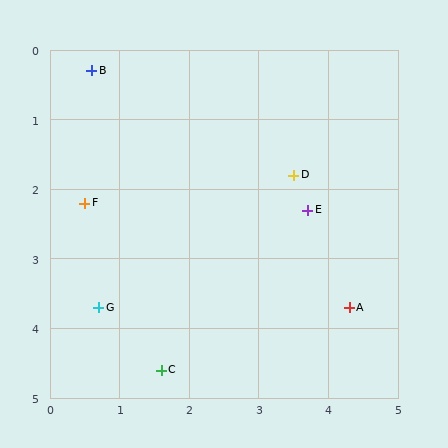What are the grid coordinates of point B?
Point B is at approximately (0.6, 0.3).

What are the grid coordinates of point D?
Point D is at approximately (3.5, 1.8).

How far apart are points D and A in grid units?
Points D and A are about 2.1 grid units apart.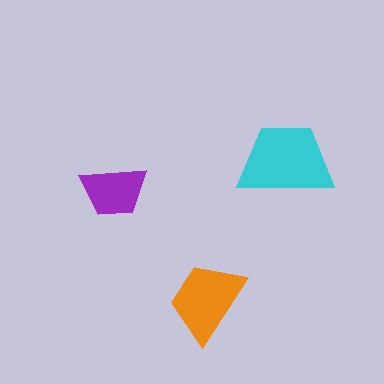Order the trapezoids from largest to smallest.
the cyan one, the orange one, the purple one.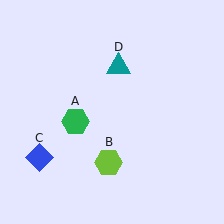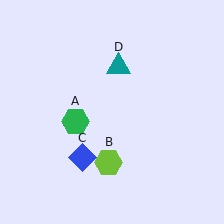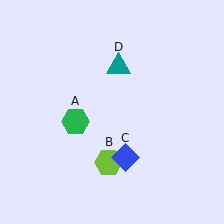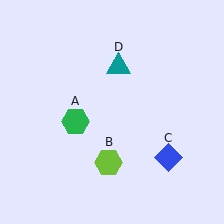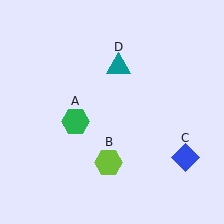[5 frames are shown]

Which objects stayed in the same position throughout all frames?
Green hexagon (object A) and lime hexagon (object B) and teal triangle (object D) remained stationary.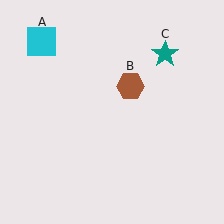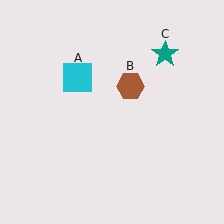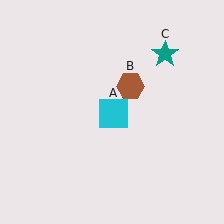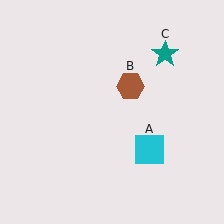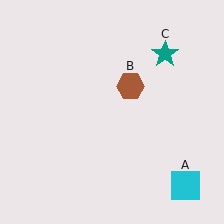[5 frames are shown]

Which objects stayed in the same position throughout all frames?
Brown hexagon (object B) and teal star (object C) remained stationary.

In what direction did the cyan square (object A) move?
The cyan square (object A) moved down and to the right.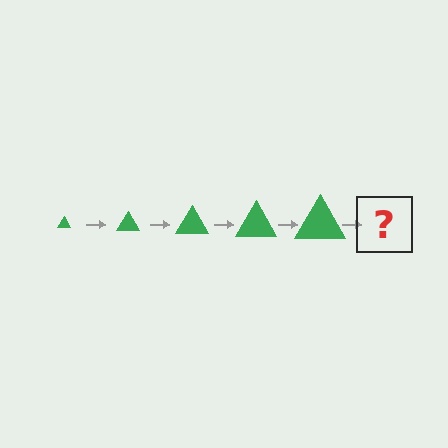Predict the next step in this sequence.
The next step is a green triangle, larger than the previous one.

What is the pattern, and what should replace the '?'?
The pattern is that the triangle gets progressively larger each step. The '?' should be a green triangle, larger than the previous one.